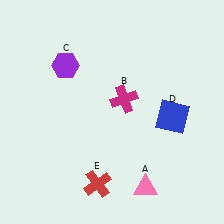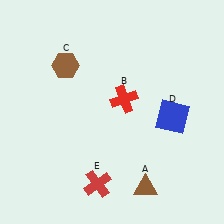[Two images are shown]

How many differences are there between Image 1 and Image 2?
There are 3 differences between the two images.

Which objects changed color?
A changed from pink to brown. B changed from magenta to red. C changed from purple to brown.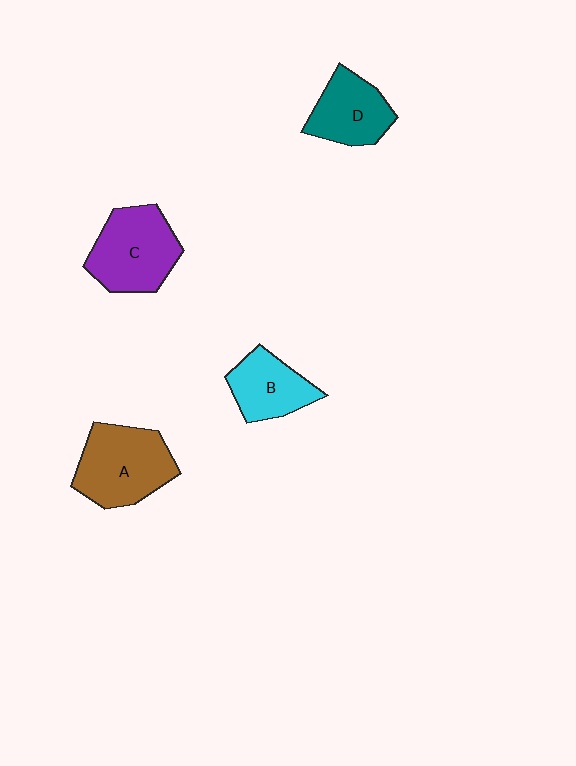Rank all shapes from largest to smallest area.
From largest to smallest: A (brown), C (purple), D (teal), B (cyan).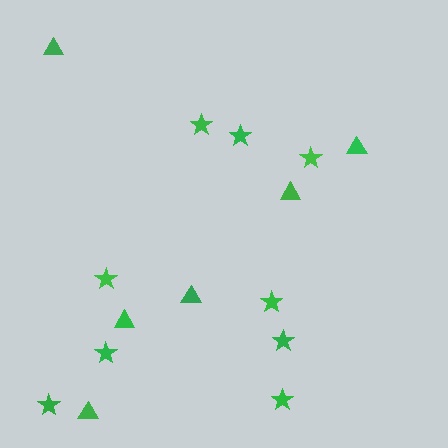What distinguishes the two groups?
There are 2 groups: one group of stars (9) and one group of triangles (6).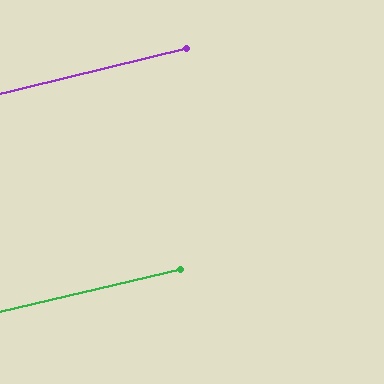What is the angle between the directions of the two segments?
Approximately 1 degree.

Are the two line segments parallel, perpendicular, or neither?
Parallel — their directions differ by only 0.5°.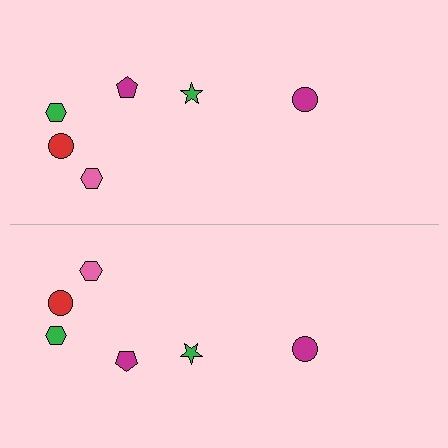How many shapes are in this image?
There are 12 shapes in this image.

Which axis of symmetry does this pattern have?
The pattern has a horizontal axis of symmetry running through the center of the image.